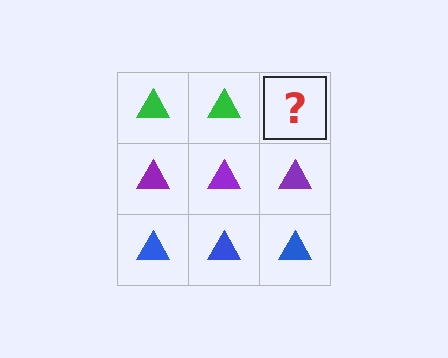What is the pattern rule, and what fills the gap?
The rule is that each row has a consistent color. The gap should be filled with a green triangle.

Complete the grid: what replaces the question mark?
The question mark should be replaced with a green triangle.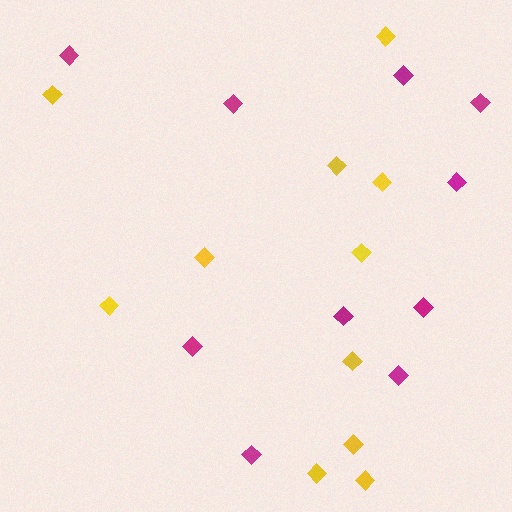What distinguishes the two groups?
There are 2 groups: one group of yellow diamonds (11) and one group of magenta diamonds (10).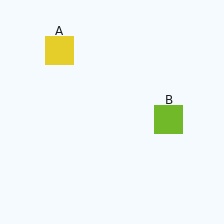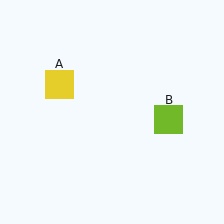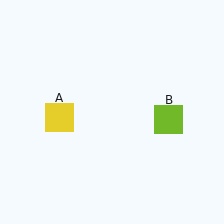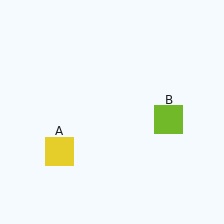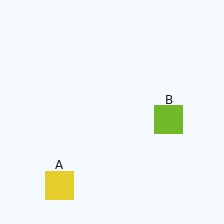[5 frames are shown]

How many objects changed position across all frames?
1 object changed position: yellow square (object A).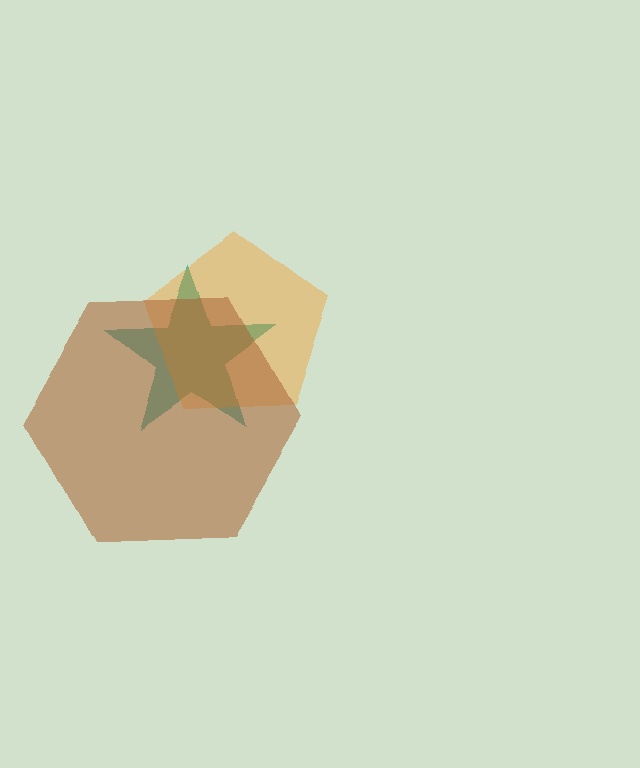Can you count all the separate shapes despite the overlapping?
Yes, there are 3 separate shapes.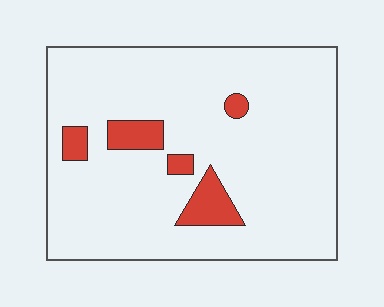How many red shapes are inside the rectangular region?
5.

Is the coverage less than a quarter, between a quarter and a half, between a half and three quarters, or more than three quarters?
Less than a quarter.